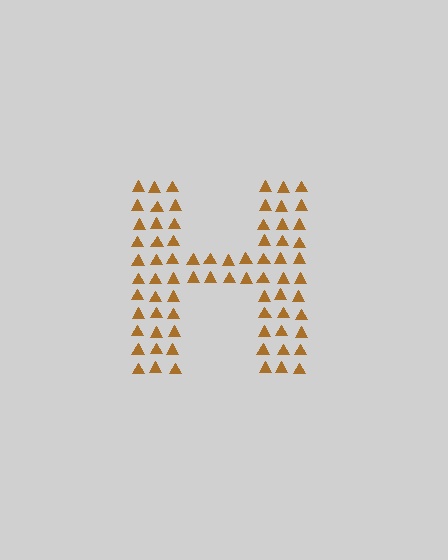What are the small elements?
The small elements are triangles.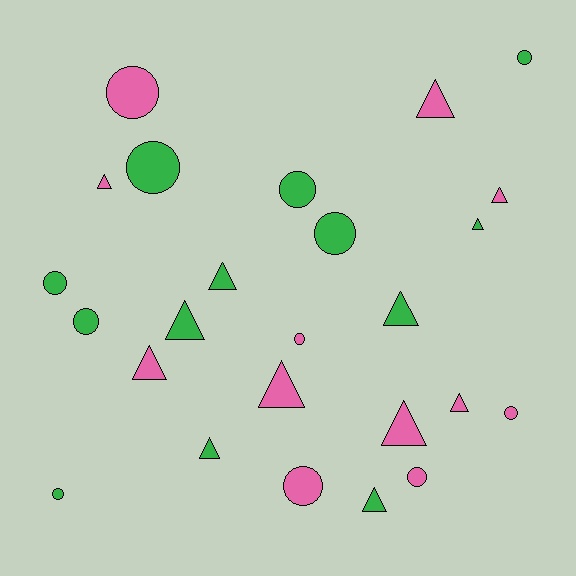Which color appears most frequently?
Green, with 13 objects.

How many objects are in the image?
There are 25 objects.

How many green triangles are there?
There are 6 green triangles.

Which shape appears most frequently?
Triangle, with 13 objects.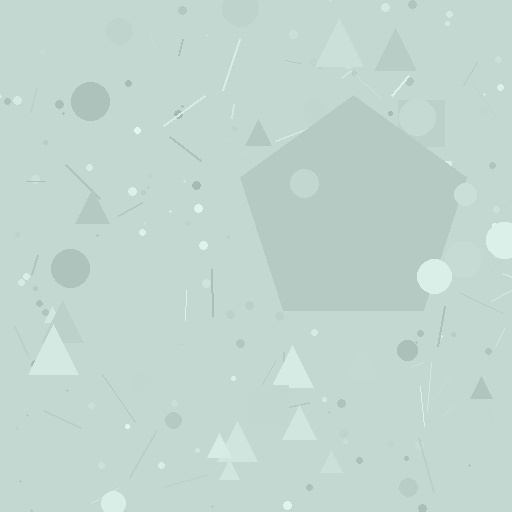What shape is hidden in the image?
A pentagon is hidden in the image.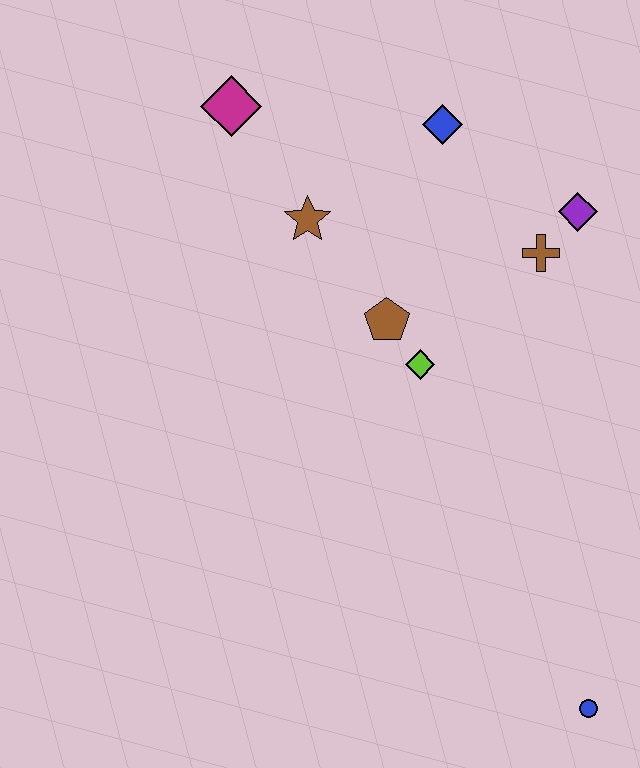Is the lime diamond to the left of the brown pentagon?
No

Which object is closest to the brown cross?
The purple diamond is closest to the brown cross.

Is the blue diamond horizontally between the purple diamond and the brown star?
Yes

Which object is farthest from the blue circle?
The magenta diamond is farthest from the blue circle.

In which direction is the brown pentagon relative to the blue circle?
The brown pentagon is above the blue circle.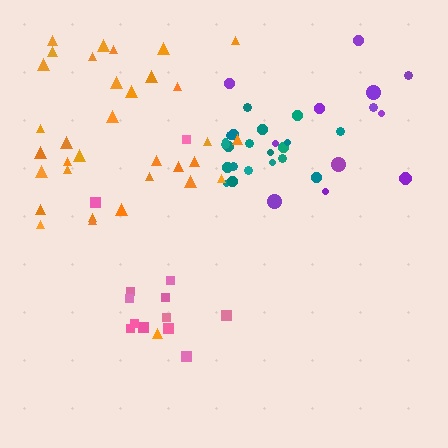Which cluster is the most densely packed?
Teal.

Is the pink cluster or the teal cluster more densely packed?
Teal.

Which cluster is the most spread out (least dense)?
Pink.